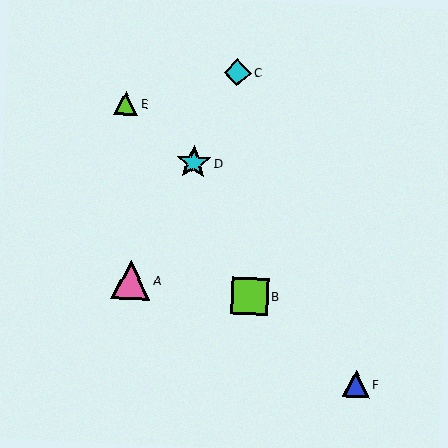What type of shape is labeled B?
Shape B is a lime square.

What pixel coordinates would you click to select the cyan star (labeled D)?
Click at (194, 163) to select the cyan star D.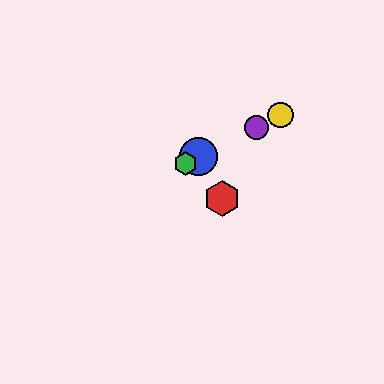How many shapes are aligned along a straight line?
4 shapes (the blue circle, the green hexagon, the yellow circle, the purple circle) are aligned along a straight line.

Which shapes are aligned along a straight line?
The blue circle, the green hexagon, the yellow circle, the purple circle are aligned along a straight line.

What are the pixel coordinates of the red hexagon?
The red hexagon is at (222, 199).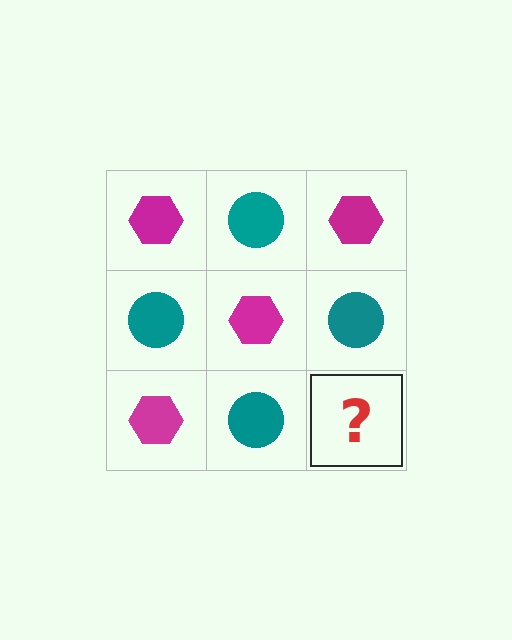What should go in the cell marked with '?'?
The missing cell should contain a magenta hexagon.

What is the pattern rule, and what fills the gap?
The rule is that it alternates magenta hexagon and teal circle in a checkerboard pattern. The gap should be filled with a magenta hexagon.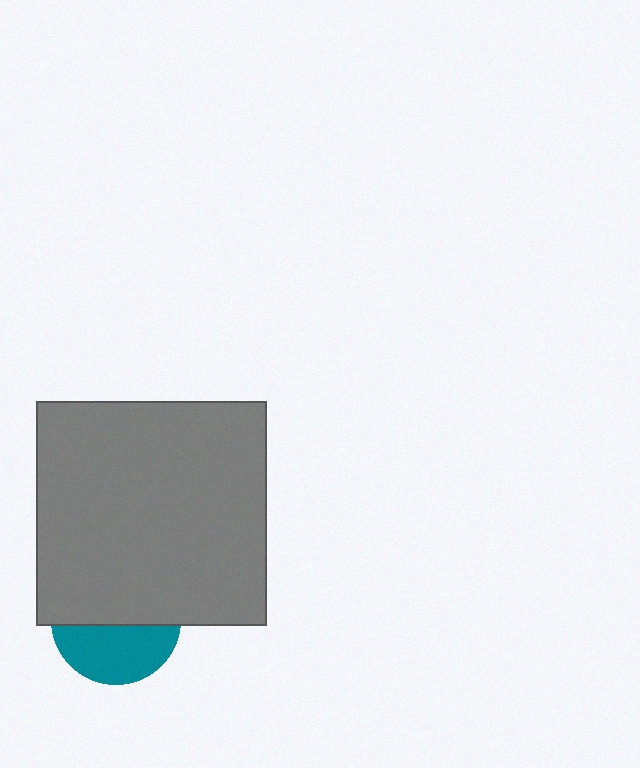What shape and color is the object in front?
The object in front is a gray rectangle.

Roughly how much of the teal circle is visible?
A small part of it is visible (roughly 45%).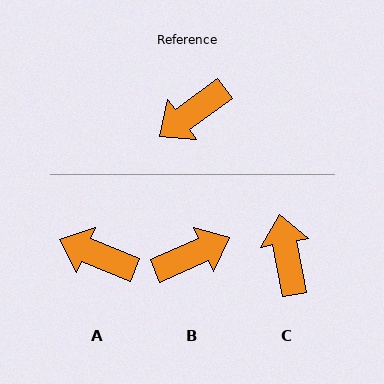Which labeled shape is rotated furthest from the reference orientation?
B, about 168 degrees away.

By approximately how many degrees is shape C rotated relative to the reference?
Approximately 115 degrees clockwise.